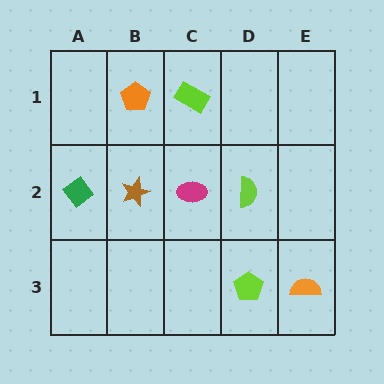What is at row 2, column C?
A magenta ellipse.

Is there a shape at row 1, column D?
No, that cell is empty.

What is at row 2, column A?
A green diamond.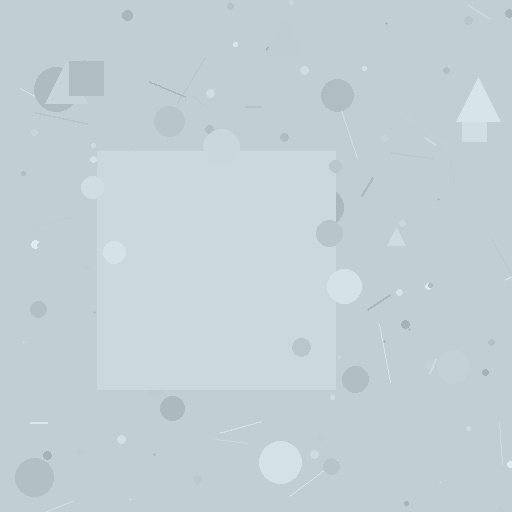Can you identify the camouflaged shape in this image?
The camouflaged shape is a square.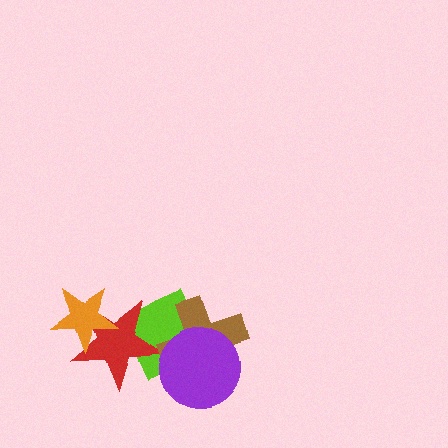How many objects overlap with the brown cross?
2 objects overlap with the brown cross.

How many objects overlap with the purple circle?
2 objects overlap with the purple circle.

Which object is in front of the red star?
The orange star is in front of the red star.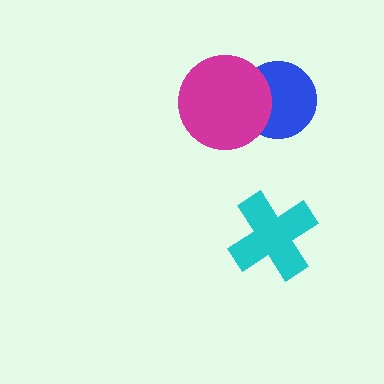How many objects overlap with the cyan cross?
0 objects overlap with the cyan cross.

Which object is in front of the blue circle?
The magenta circle is in front of the blue circle.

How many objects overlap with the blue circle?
1 object overlaps with the blue circle.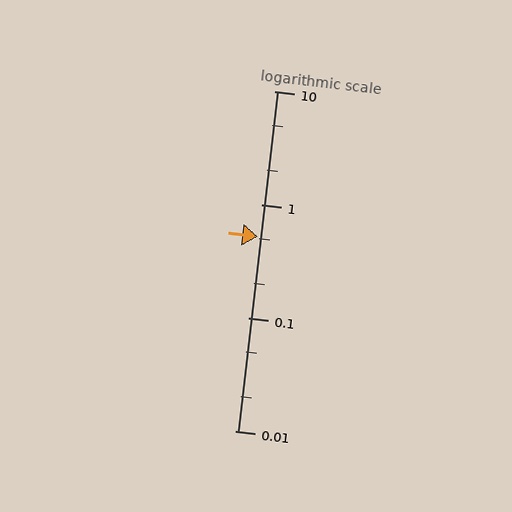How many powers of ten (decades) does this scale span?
The scale spans 3 decades, from 0.01 to 10.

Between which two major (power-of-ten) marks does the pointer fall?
The pointer is between 0.1 and 1.